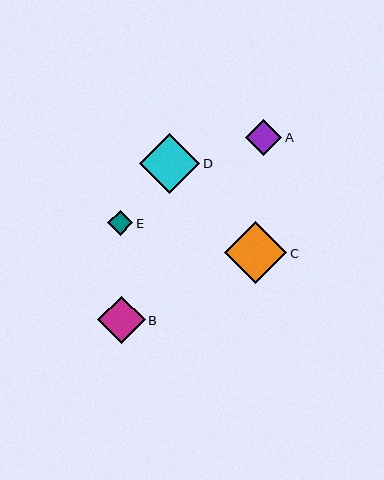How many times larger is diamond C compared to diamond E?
Diamond C is approximately 2.5 times the size of diamond E.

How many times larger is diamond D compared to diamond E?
Diamond D is approximately 2.4 times the size of diamond E.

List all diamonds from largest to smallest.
From largest to smallest: C, D, B, A, E.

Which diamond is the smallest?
Diamond E is the smallest with a size of approximately 25 pixels.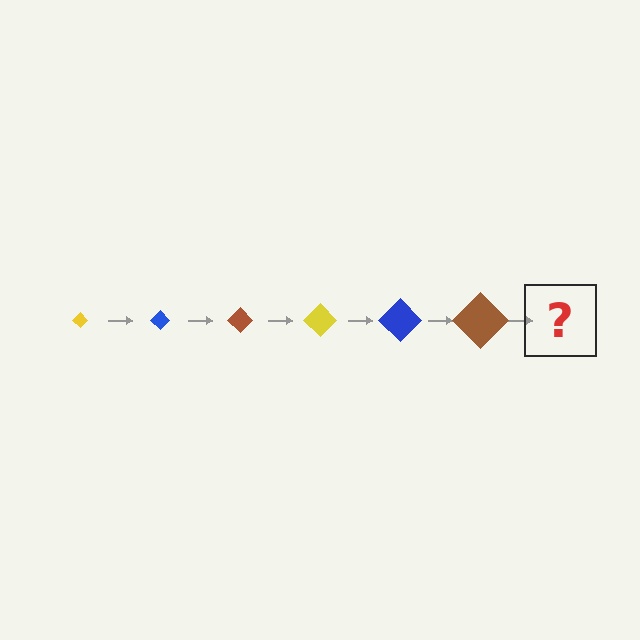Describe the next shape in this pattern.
It should be a yellow diamond, larger than the previous one.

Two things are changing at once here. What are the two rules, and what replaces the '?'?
The two rules are that the diamond grows larger each step and the color cycles through yellow, blue, and brown. The '?' should be a yellow diamond, larger than the previous one.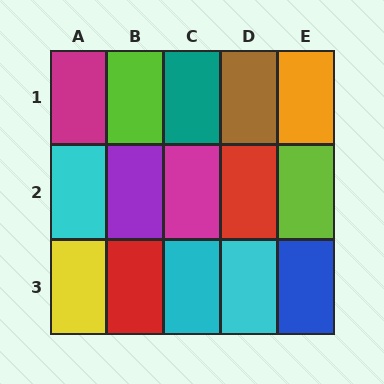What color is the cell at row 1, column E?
Orange.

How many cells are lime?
2 cells are lime.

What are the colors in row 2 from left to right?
Cyan, purple, magenta, red, lime.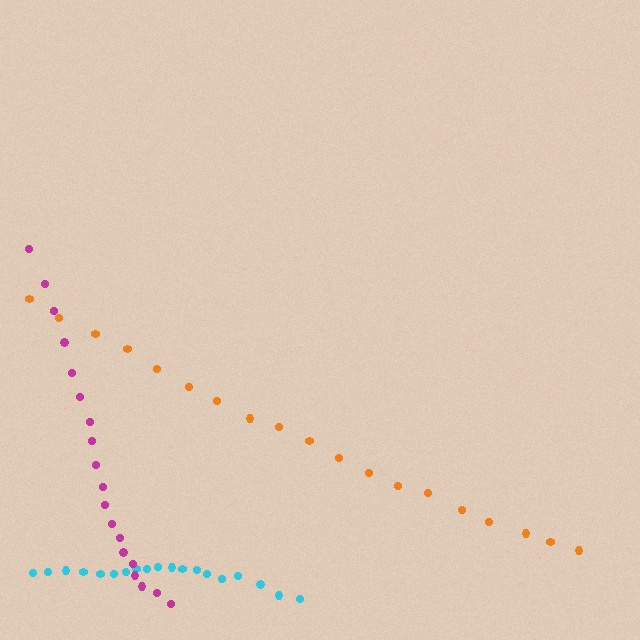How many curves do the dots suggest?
There are 3 distinct paths.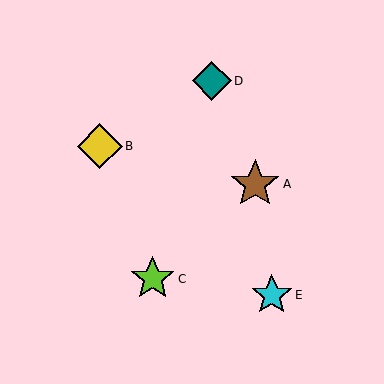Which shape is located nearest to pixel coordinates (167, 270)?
The lime star (labeled C) at (153, 279) is nearest to that location.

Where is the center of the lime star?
The center of the lime star is at (153, 279).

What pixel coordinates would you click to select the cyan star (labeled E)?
Click at (272, 295) to select the cyan star E.